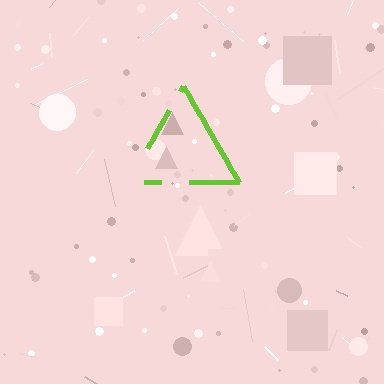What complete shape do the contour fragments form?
The contour fragments form a triangle.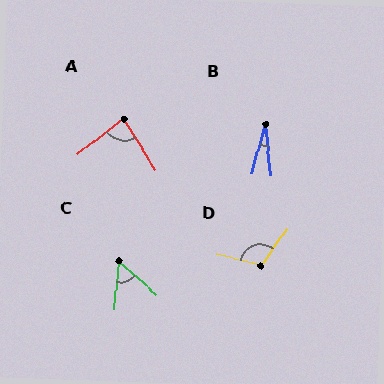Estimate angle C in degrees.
Approximately 54 degrees.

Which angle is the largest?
D, at approximately 112 degrees.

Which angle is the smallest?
B, at approximately 21 degrees.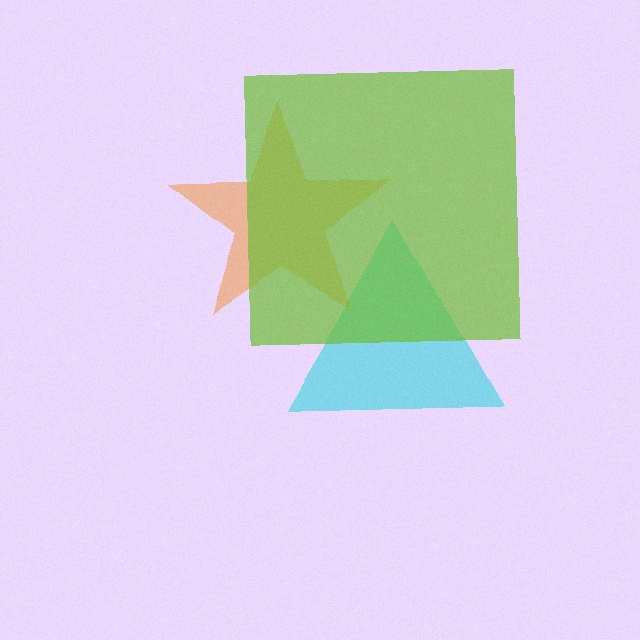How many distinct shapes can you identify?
There are 3 distinct shapes: a cyan triangle, an orange star, a lime square.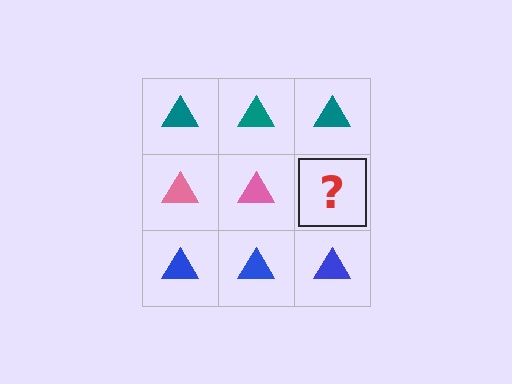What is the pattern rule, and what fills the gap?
The rule is that each row has a consistent color. The gap should be filled with a pink triangle.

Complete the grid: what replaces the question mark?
The question mark should be replaced with a pink triangle.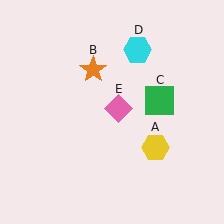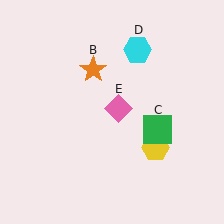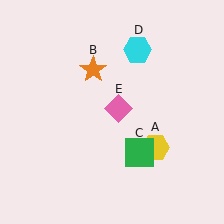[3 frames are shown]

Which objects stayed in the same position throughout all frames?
Yellow hexagon (object A) and orange star (object B) and cyan hexagon (object D) and pink diamond (object E) remained stationary.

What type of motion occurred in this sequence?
The green square (object C) rotated clockwise around the center of the scene.